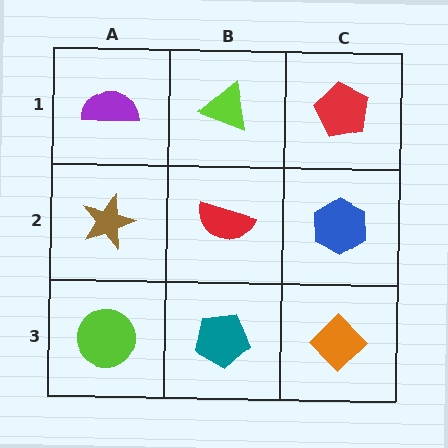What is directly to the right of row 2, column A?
A red semicircle.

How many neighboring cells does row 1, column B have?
3.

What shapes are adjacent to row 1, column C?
A blue hexagon (row 2, column C), a lime triangle (row 1, column B).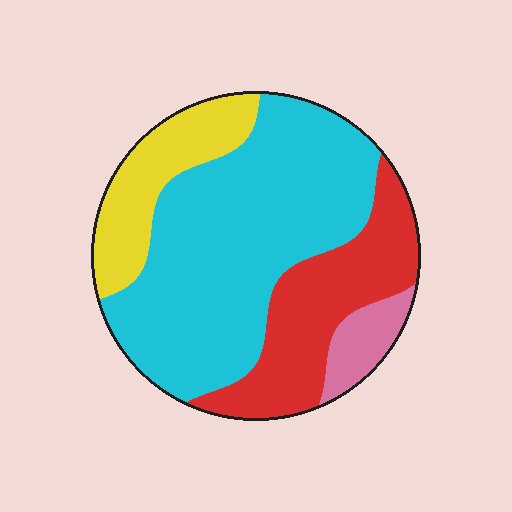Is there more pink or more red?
Red.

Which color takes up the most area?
Cyan, at roughly 55%.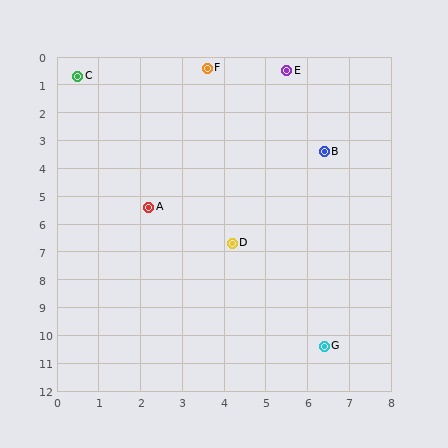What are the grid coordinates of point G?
Point G is at approximately (6.4, 10.4).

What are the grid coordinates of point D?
Point D is at approximately (4.2, 6.7).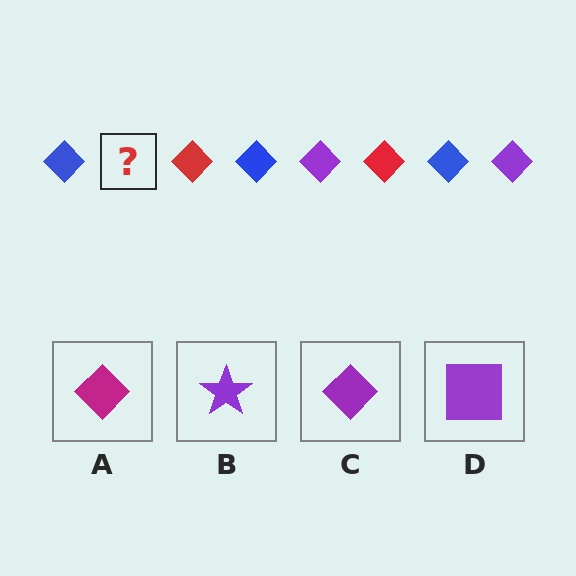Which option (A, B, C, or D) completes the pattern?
C.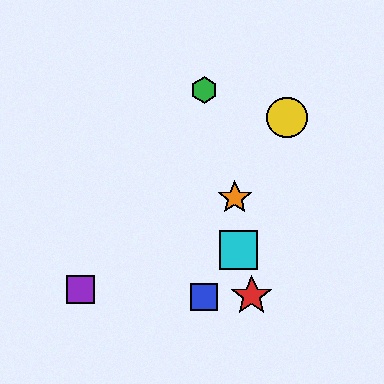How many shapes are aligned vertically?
2 shapes (the blue square, the green hexagon) are aligned vertically.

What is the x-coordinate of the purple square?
The purple square is at x≈80.